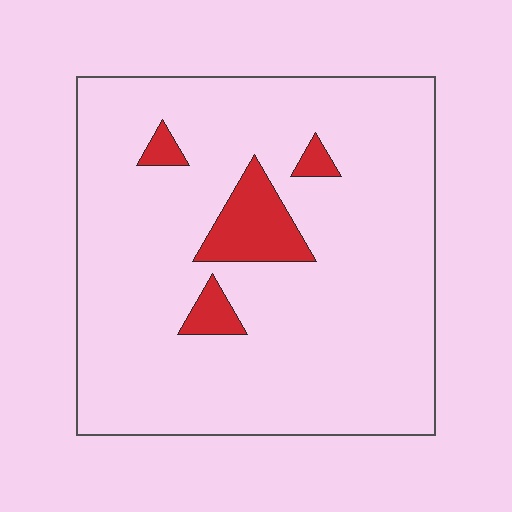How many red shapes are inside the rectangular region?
4.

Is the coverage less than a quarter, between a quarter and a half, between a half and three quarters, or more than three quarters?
Less than a quarter.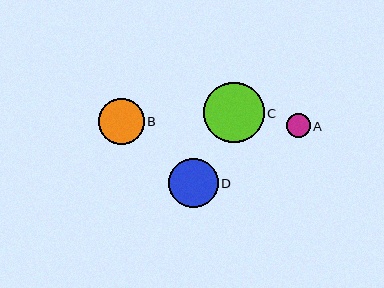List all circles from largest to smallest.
From largest to smallest: C, D, B, A.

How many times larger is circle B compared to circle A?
Circle B is approximately 1.9 times the size of circle A.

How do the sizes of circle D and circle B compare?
Circle D and circle B are approximately the same size.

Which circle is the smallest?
Circle A is the smallest with a size of approximately 24 pixels.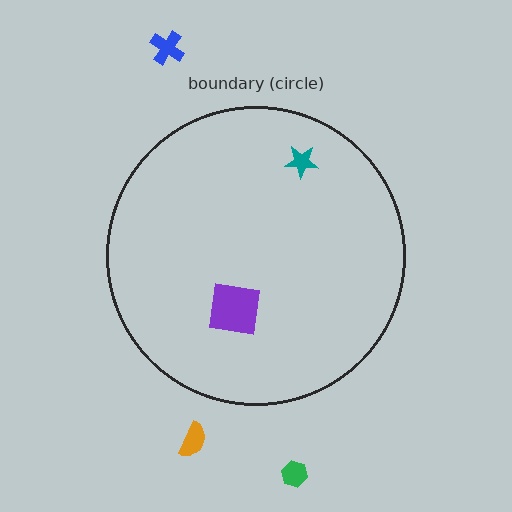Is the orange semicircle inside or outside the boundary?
Outside.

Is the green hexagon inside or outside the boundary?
Outside.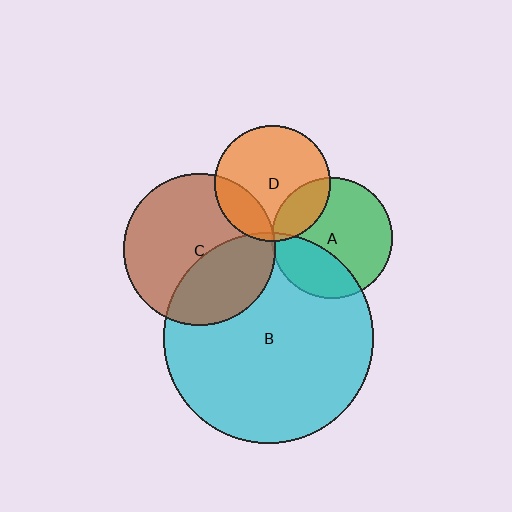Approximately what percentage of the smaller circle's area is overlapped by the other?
Approximately 35%.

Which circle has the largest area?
Circle B (cyan).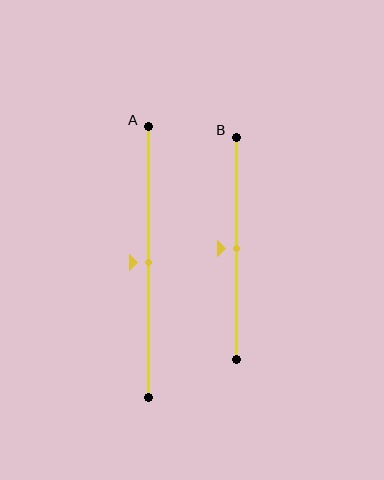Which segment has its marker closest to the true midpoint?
Segment A has its marker closest to the true midpoint.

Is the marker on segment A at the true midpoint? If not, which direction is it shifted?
Yes, the marker on segment A is at the true midpoint.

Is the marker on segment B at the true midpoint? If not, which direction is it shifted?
Yes, the marker on segment B is at the true midpoint.